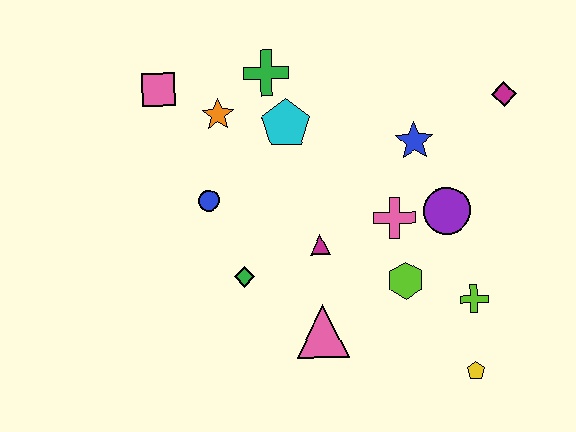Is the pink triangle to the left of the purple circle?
Yes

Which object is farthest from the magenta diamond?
The pink square is farthest from the magenta diamond.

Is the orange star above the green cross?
No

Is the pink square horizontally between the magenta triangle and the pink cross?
No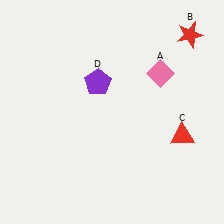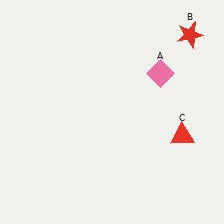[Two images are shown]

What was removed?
The purple pentagon (D) was removed in Image 2.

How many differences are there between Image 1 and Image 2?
There is 1 difference between the two images.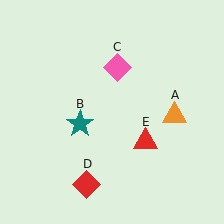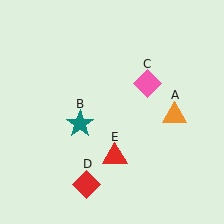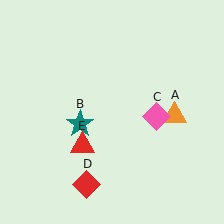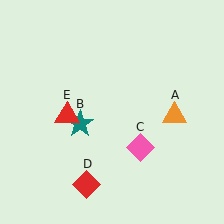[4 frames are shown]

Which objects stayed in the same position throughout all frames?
Orange triangle (object A) and teal star (object B) and red diamond (object D) remained stationary.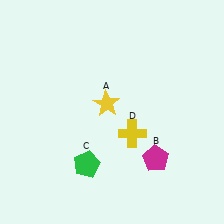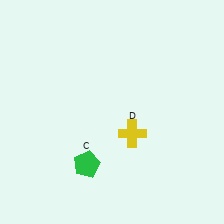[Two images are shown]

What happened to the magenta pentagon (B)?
The magenta pentagon (B) was removed in Image 2. It was in the bottom-right area of Image 1.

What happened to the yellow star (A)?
The yellow star (A) was removed in Image 2. It was in the top-left area of Image 1.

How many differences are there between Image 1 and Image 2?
There are 2 differences between the two images.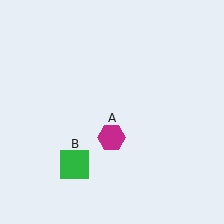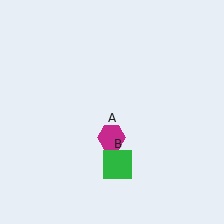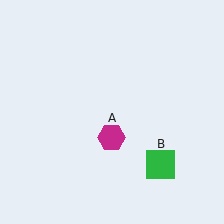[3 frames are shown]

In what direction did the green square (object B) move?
The green square (object B) moved right.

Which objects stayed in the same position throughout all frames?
Magenta hexagon (object A) remained stationary.